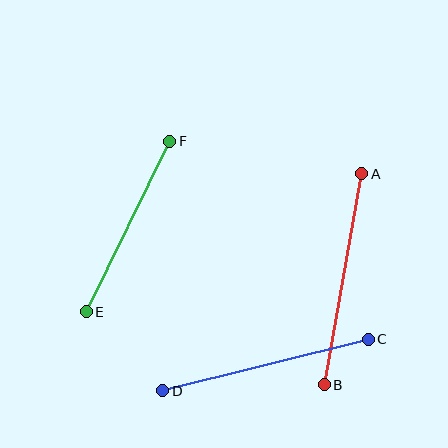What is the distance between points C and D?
The distance is approximately 212 pixels.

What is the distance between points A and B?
The distance is approximately 215 pixels.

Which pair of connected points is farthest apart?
Points A and B are farthest apart.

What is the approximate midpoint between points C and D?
The midpoint is at approximately (265, 365) pixels.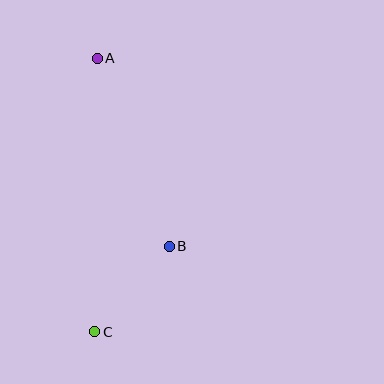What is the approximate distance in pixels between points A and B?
The distance between A and B is approximately 201 pixels.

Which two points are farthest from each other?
Points A and C are farthest from each other.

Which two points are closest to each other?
Points B and C are closest to each other.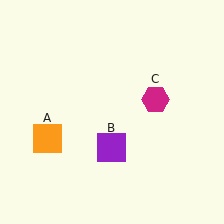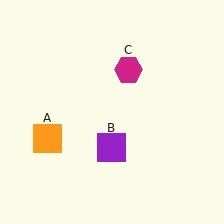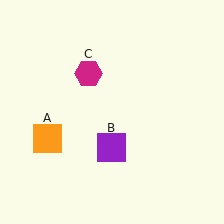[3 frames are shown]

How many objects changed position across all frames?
1 object changed position: magenta hexagon (object C).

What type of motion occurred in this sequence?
The magenta hexagon (object C) rotated counterclockwise around the center of the scene.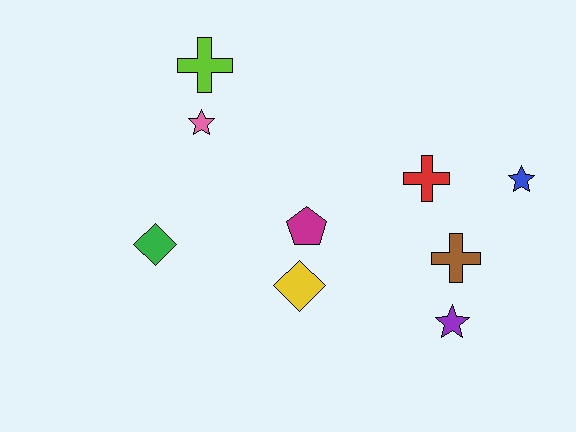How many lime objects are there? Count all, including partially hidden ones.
There is 1 lime object.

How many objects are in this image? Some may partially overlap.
There are 9 objects.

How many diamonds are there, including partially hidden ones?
There are 2 diamonds.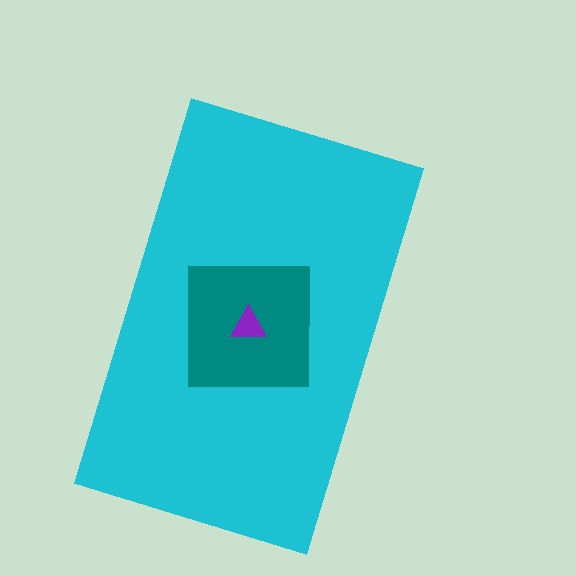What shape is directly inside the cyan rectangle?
The teal square.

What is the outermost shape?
The cyan rectangle.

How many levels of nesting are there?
3.